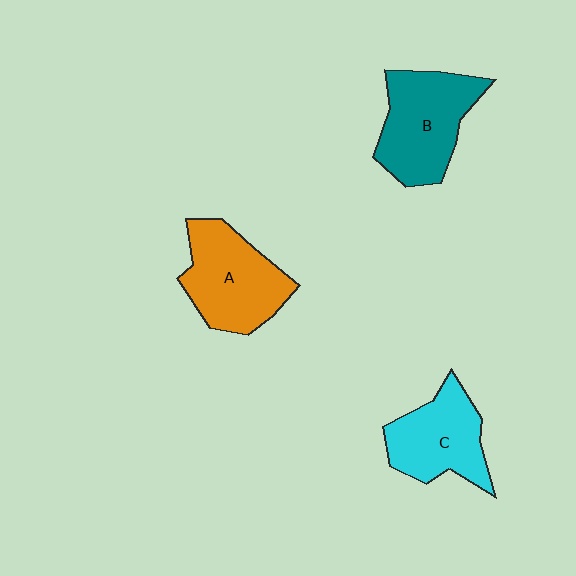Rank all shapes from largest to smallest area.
From largest to smallest: B (teal), A (orange), C (cyan).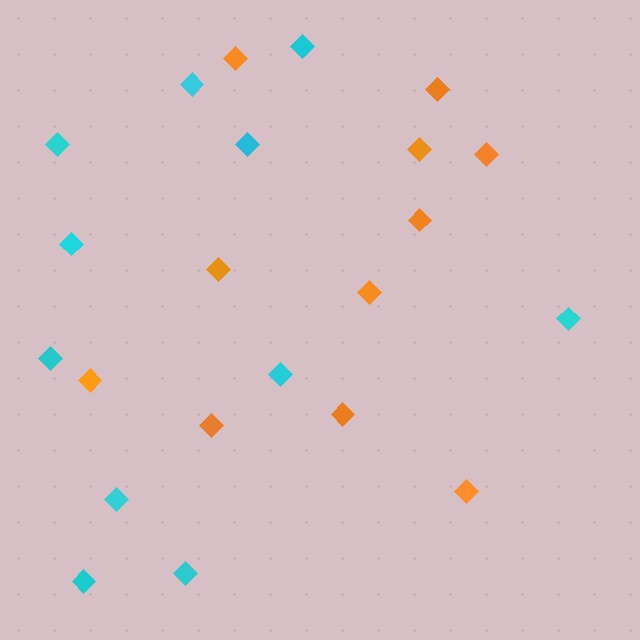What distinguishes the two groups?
There are 2 groups: one group of cyan diamonds (11) and one group of orange diamonds (11).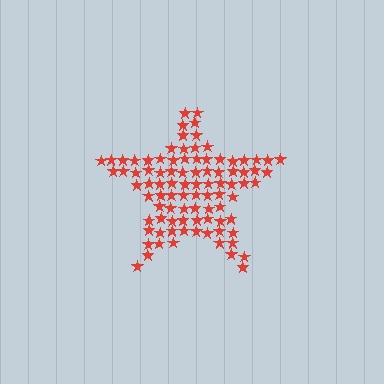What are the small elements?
The small elements are stars.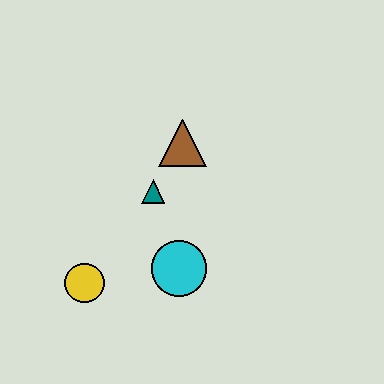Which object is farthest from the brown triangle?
The yellow circle is farthest from the brown triangle.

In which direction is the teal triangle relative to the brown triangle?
The teal triangle is below the brown triangle.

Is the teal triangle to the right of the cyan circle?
No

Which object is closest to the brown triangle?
The teal triangle is closest to the brown triangle.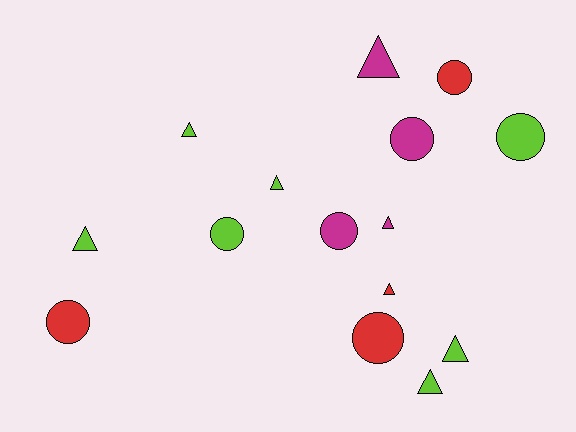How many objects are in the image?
There are 15 objects.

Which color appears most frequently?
Lime, with 7 objects.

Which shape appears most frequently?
Triangle, with 8 objects.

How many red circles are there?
There are 3 red circles.